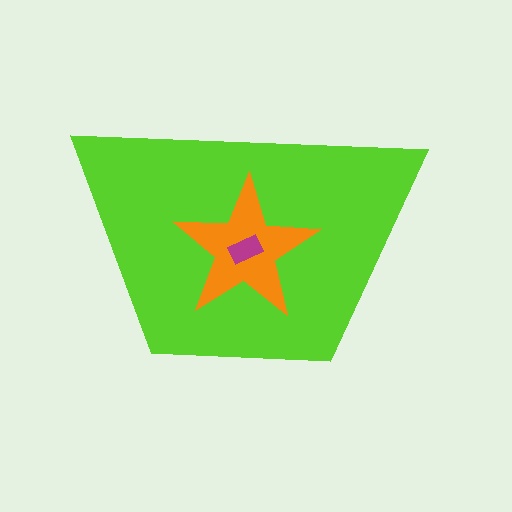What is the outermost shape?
The lime trapezoid.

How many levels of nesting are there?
3.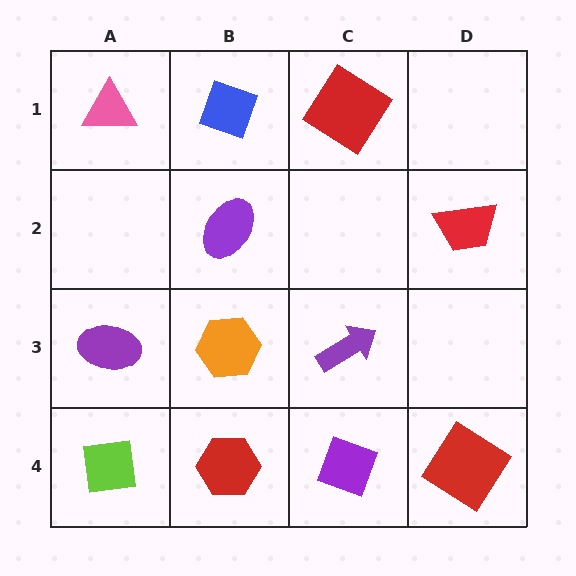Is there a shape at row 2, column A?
No, that cell is empty.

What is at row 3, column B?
An orange hexagon.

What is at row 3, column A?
A purple ellipse.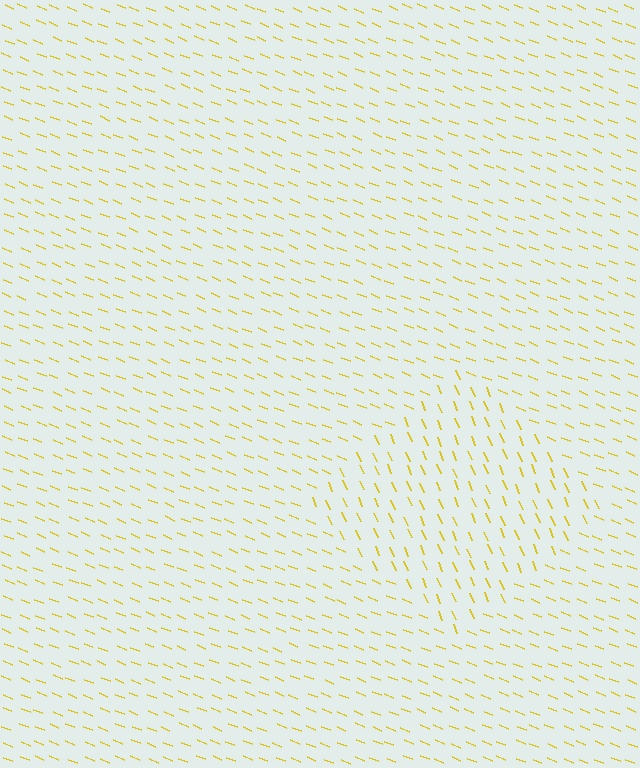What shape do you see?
I see a diamond.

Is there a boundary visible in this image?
Yes, there is a texture boundary formed by a change in line orientation.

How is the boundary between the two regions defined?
The boundary is defined purely by a change in line orientation (approximately 45 degrees difference). All lines are the same color and thickness.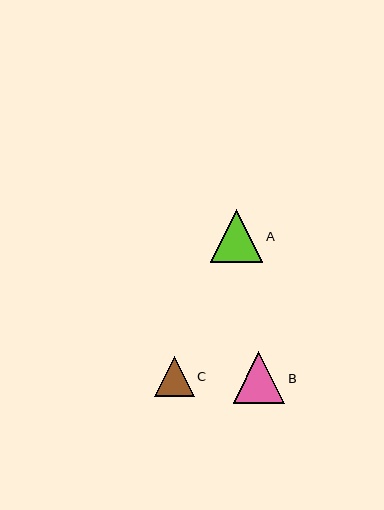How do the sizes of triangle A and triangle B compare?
Triangle A and triangle B are approximately the same size.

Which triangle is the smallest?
Triangle C is the smallest with a size of approximately 40 pixels.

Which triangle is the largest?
Triangle A is the largest with a size of approximately 53 pixels.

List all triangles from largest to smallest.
From largest to smallest: A, B, C.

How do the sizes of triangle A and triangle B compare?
Triangle A and triangle B are approximately the same size.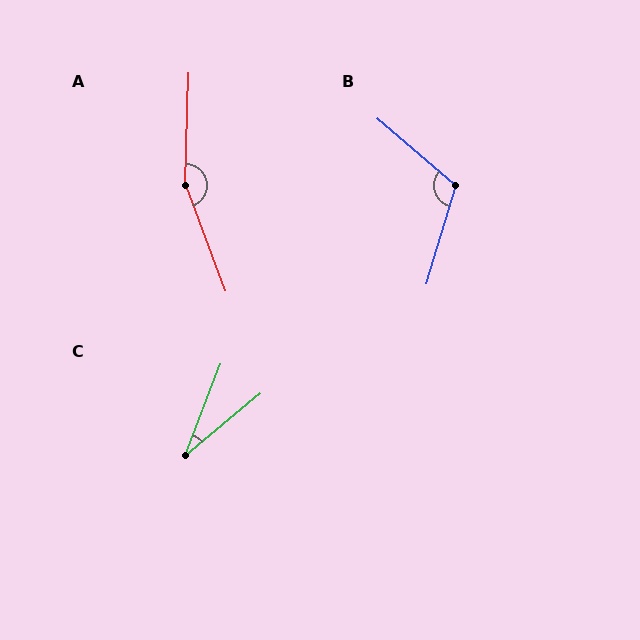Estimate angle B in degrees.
Approximately 114 degrees.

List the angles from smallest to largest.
C (30°), B (114°), A (158°).